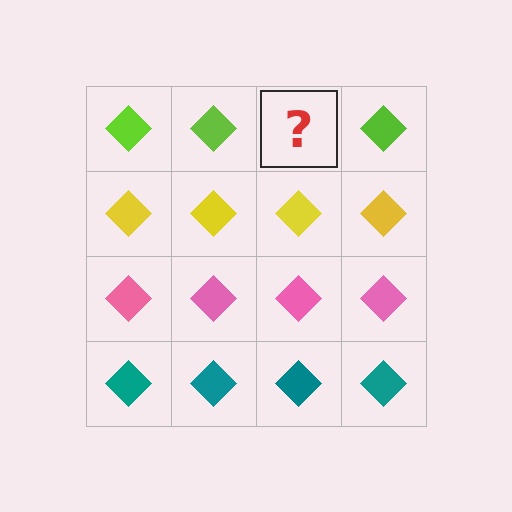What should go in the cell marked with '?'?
The missing cell should contain a lime diamond.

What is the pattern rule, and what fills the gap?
The rule is that each row has a consistent color. The gap should be filled with a lime diamond.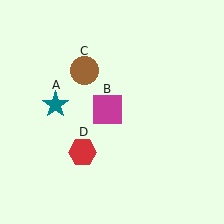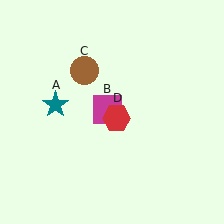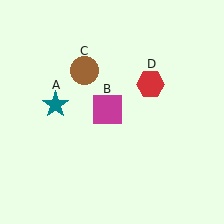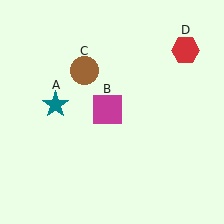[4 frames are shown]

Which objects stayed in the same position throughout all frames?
Teal star (object A) and magenta square (object B) and brown circle (object C) remained stationary.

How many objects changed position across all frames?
1 object changed position: red hexagon (object D).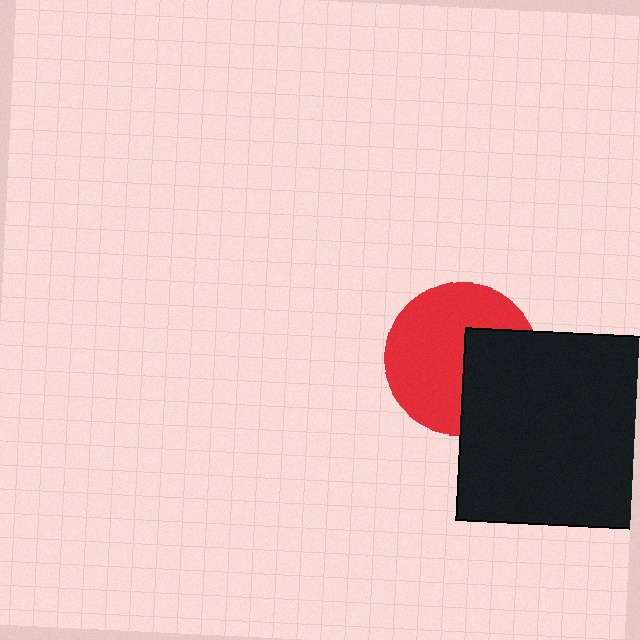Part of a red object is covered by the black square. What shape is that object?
It is a circle.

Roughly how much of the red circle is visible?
About half of it is visible (roughly 63%).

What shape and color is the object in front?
The object in front is a black square.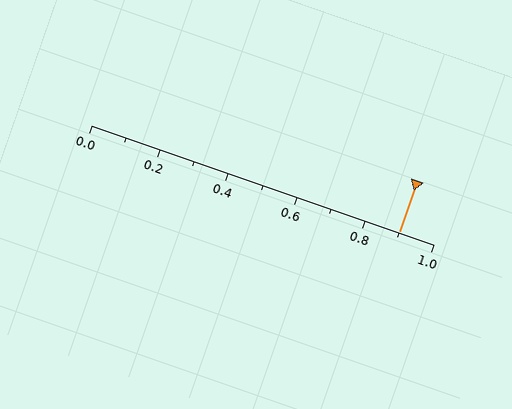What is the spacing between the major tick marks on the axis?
The major ticks are spaced 0.2 apart.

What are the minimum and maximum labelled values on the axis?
The axis runs from 0.0 to 1.0.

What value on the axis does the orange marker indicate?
The marker indicates approximately 0.9.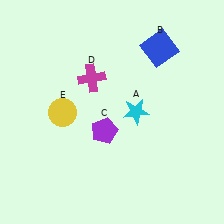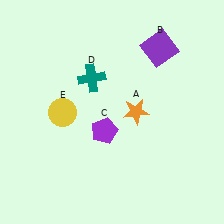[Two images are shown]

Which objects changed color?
A changed from cyan to orange. B changed from blue to purple. D changed from magenta to teal.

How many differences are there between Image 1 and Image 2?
There are 3 differences between the two images.